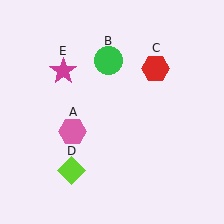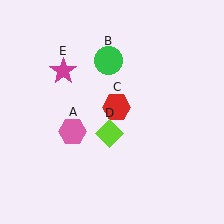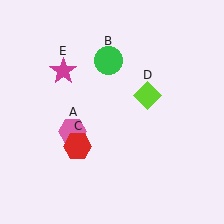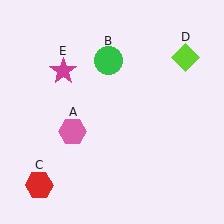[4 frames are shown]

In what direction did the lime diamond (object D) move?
The lime diamond (object D) moved up and to the right.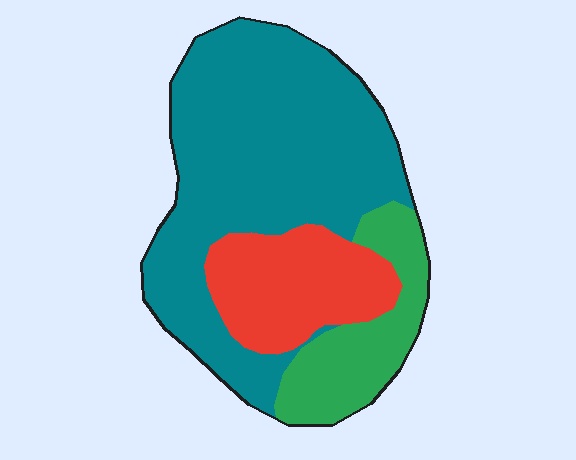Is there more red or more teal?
Teal.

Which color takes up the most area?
Teal, at roughly 60%.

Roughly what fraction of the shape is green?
Green takes up less than a quarter of the shape.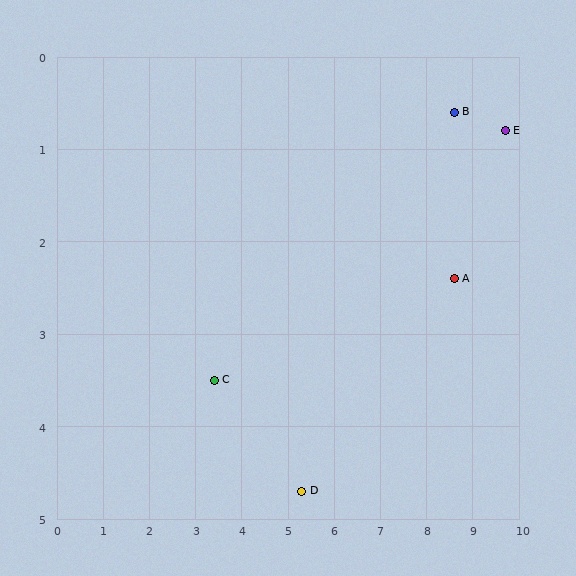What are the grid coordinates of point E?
Point E is at approximately (9.7, 0.8).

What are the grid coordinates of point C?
Point C is at approximately (3.4, 3.5).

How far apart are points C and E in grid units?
Points C and E are about 6.9 grid units apart.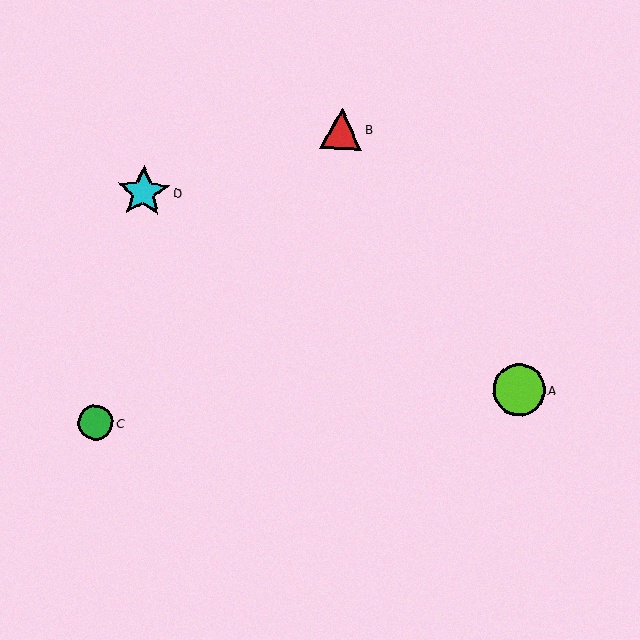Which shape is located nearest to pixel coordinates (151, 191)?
The cyan star (labeled D) at (143, 192) is nearest to that location.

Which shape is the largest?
The cyan star (labeled D) is the largest.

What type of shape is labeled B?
Shape B is a red triangle.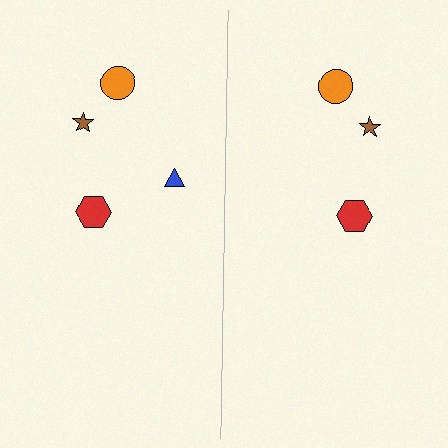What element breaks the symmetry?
A blue triangle is missing from the right side.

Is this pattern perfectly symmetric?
No, the pattern is not perfectly symmetric. A blue triangle is missing from the right side.